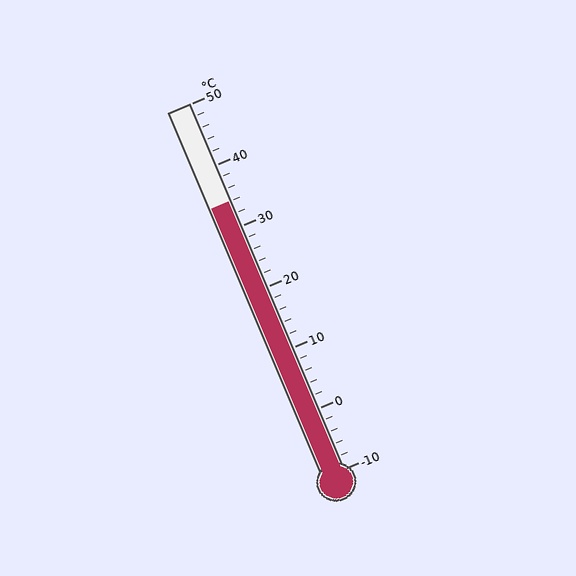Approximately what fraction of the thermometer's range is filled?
The thermometer is filled to approximately 75% of its range.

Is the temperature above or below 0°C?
The temperature is above 0°C.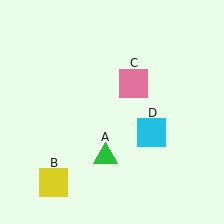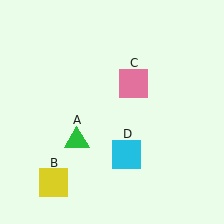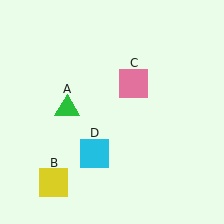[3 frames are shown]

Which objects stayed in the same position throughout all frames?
Yellow square (object B) and pink square (object C) remained stationary.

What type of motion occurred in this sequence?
The green triangle (object A), cyan square (object D) rotated clockwise around the center of the scene.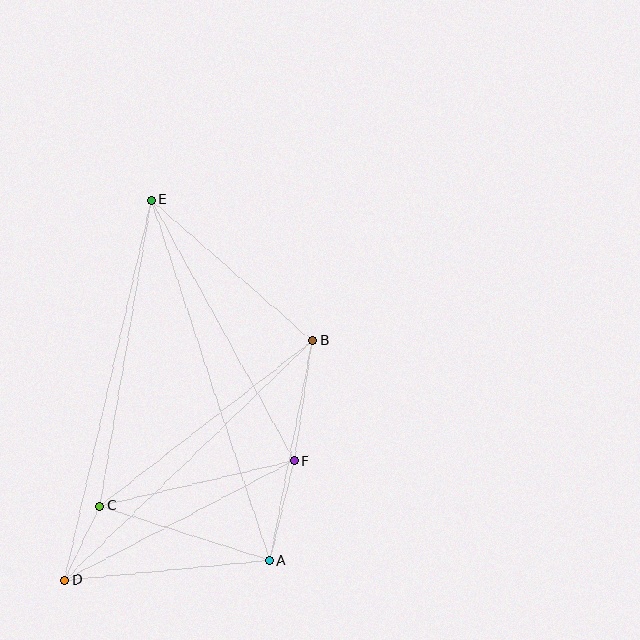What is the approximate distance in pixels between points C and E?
The distance between C and E is approximately 310 pixels.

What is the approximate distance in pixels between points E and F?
The distance between E and F is approximately 297 pixels.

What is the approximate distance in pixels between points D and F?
The distance between D and F is approximately 259 pixels.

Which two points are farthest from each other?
Points D and E are farthest from each other.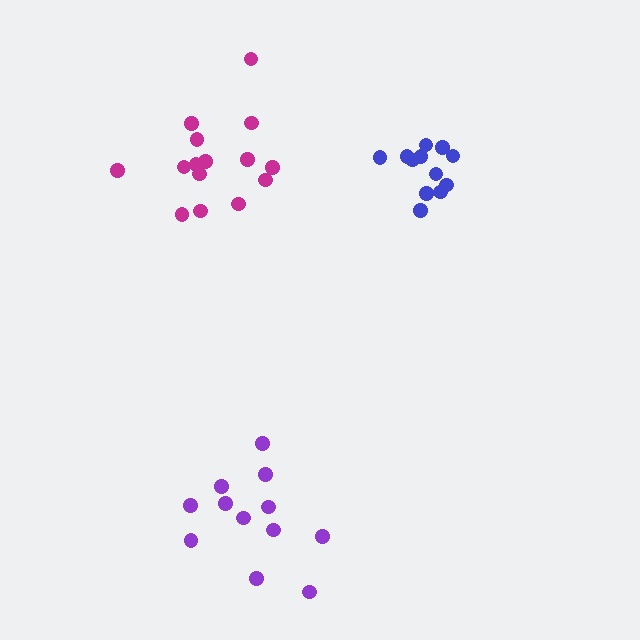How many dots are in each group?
Group 1: 12 dots, Group 2: 15 dots, Group 3: 12 dots (39 total).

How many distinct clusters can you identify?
There are 3 distinct clusters.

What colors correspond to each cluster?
The clusters are colored: purple, magenta, blue.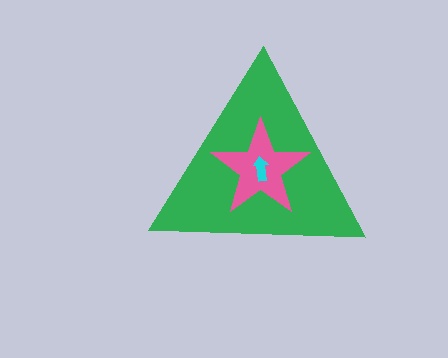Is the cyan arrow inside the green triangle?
Yes.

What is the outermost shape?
The green triangle.